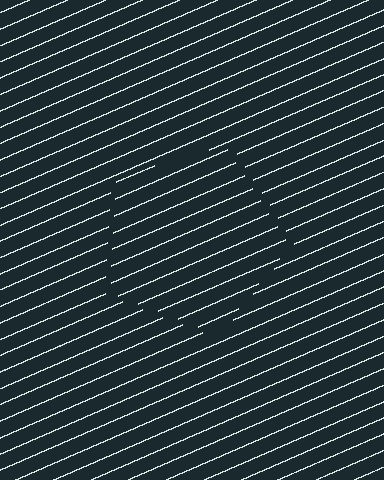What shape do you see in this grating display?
An illusory pentagon. The interior of the shape contains the same grating, shifted by half a period — the contour is defined by the phase discontinuity where line-ends from the inner and outer gratings abut.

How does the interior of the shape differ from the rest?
The interior of the shape contains the same grating, shifted by half a period — the contour is defined by the phase discontinuity where line-ends from the inner and outer gratings abut.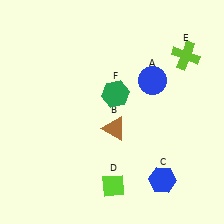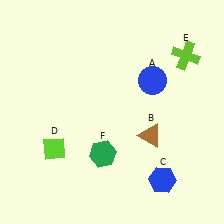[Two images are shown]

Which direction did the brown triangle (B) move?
The brown triangle (B) moved right.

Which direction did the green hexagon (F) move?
The green hexagon (F) moved down.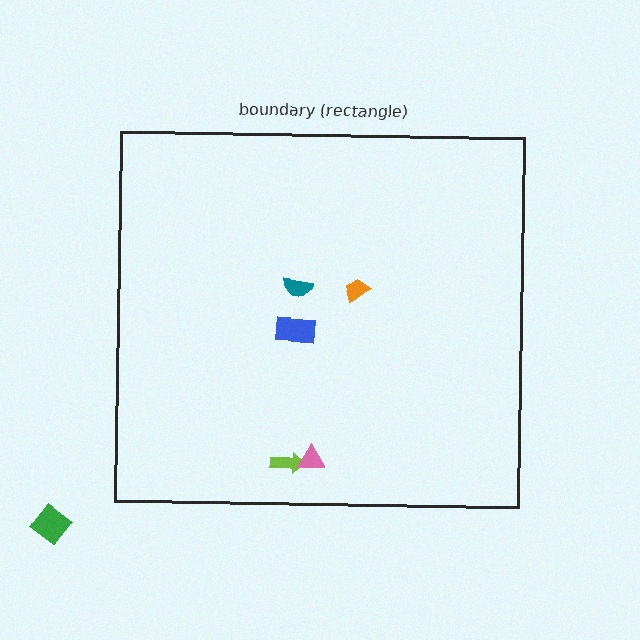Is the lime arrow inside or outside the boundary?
Inside.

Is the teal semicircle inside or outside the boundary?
Inside.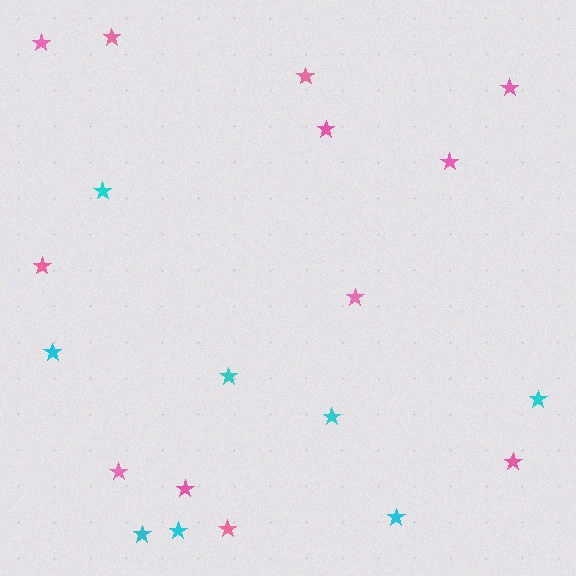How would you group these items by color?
There are 2 groups: one group of cyan stars (8) and one group of pink stars (12).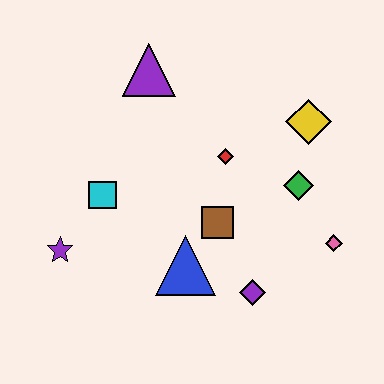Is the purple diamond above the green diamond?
No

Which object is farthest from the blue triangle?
The purple triangle is farthest from the blue triangle.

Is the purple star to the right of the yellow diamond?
No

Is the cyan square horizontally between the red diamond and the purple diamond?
No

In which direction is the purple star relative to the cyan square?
The purple star is below the cyan square.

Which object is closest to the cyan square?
The purple star is closest to the cyan square.